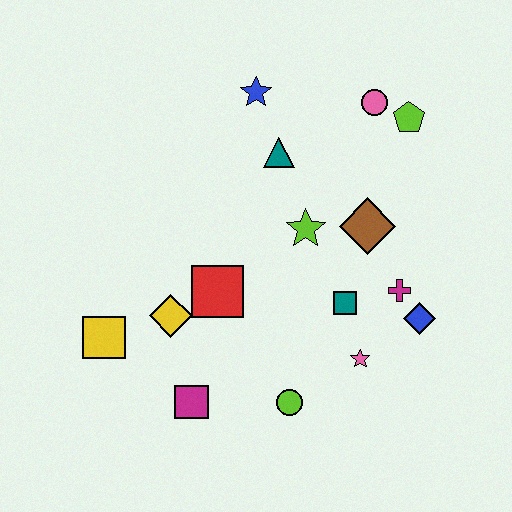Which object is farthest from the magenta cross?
The yellow square is farthest from the magenta cross.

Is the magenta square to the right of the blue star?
No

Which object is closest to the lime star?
The brown diamond is closest to the lime star.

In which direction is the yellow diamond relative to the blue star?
The yellow diamond is below the blue star.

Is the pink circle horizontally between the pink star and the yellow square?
No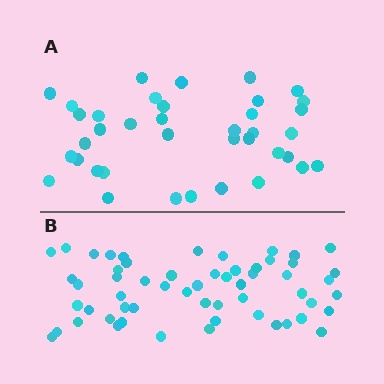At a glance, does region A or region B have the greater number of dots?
Region B (the bottom region) has more dots.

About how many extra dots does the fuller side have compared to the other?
Region B has approximately 20 more dots than region A.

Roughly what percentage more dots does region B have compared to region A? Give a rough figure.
About 50% more.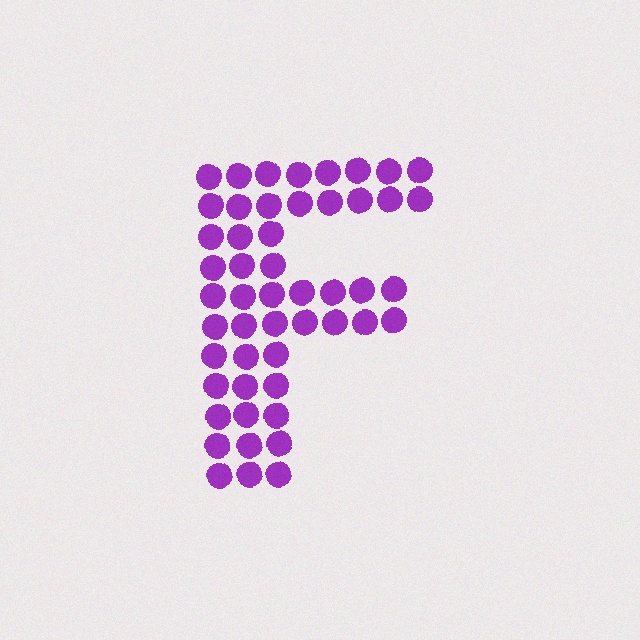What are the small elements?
The small elements are circles.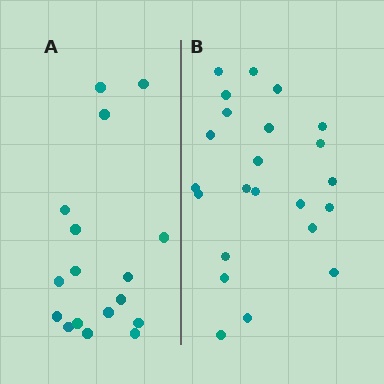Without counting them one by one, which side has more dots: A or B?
Region B (the right region) has more dots.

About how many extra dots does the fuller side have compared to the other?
Region B has about 6 more dots than region A.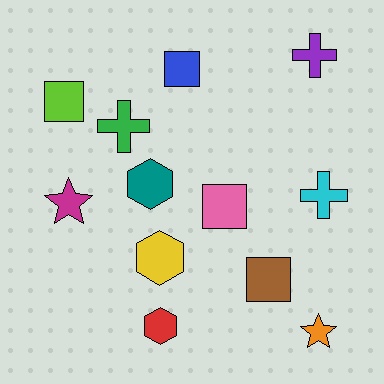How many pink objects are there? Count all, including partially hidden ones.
There is 1 pink object.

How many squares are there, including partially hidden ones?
There are 4 squares.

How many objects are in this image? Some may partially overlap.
There are 12 objects.